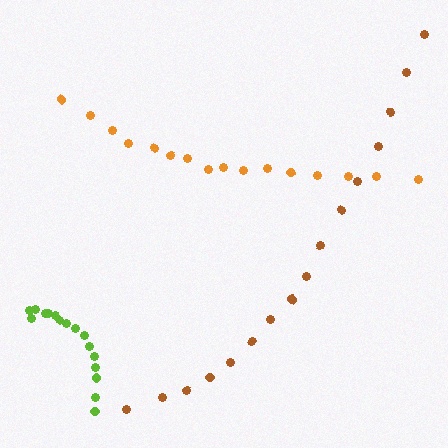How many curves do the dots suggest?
There are 3 distinct paths.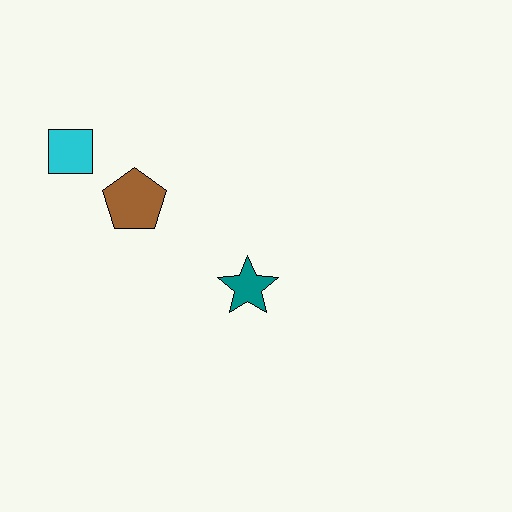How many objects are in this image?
There are 3 objects.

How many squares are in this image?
There is 1 square.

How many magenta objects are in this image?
There are no magenta objects.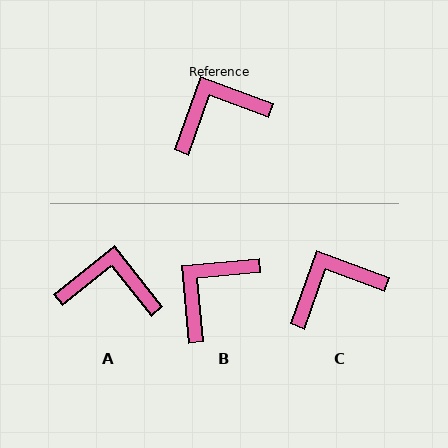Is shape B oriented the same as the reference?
No, it is off by about 25 degrees.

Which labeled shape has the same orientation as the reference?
C.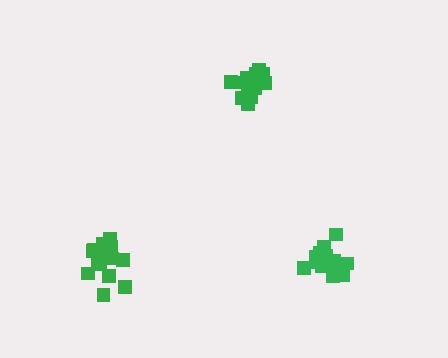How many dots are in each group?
Group 1: 14 dots, Group 2: 15 dots, Group 3: 15 dots (44 total).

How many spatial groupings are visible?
There are 3 spatial groupings.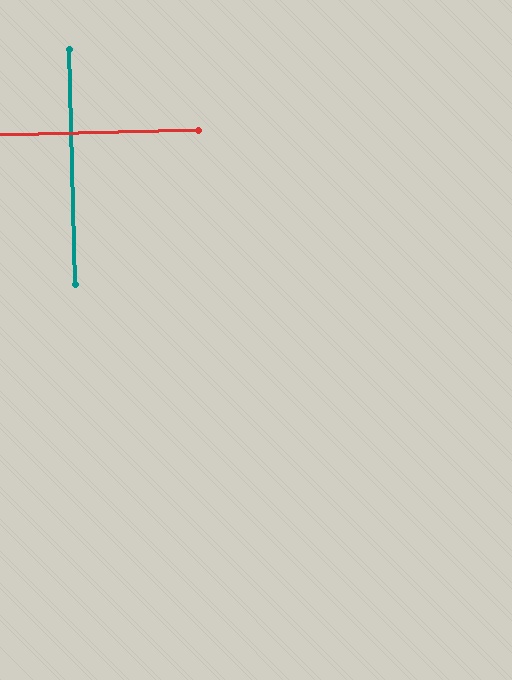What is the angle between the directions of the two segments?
Approximately 90 degrees.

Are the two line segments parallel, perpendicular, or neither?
Perpendicular — they meet at approximately 90°.